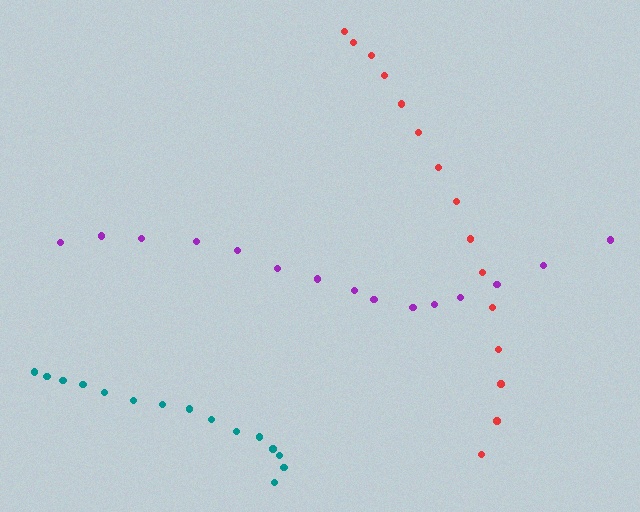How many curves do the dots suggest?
There are 3 distinct paths.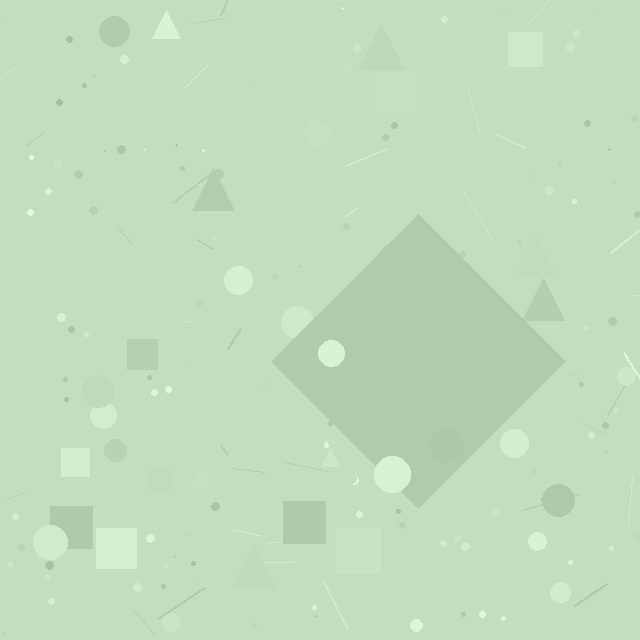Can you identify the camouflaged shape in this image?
The camouflaged shape is a diamond.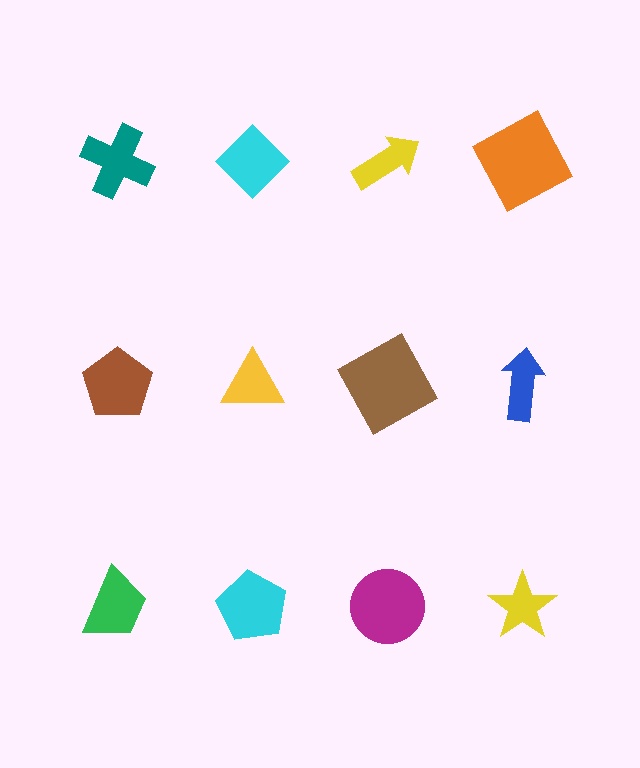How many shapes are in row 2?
4 shapes.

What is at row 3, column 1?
A green trapezoid.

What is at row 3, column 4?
A yellow star.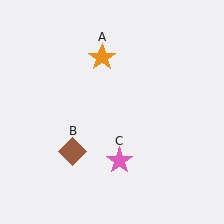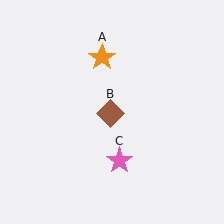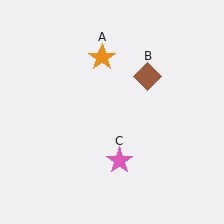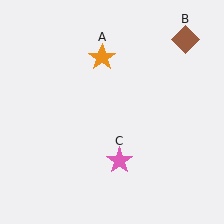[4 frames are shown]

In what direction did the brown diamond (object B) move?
The brown diamond (object B) moved up and to the right.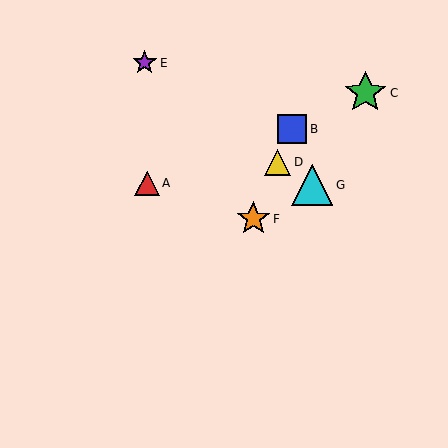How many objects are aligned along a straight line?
3 objects (B, D, F) are aligned along a straight line.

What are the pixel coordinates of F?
Object F is at (253, 219).